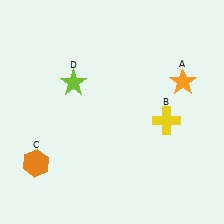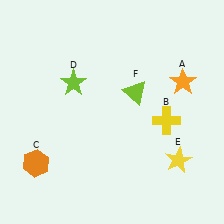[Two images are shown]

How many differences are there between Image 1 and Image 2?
There are 2 differences between the two images.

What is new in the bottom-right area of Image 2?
A yellow star (E) was added in the bottom-right area of Image 2.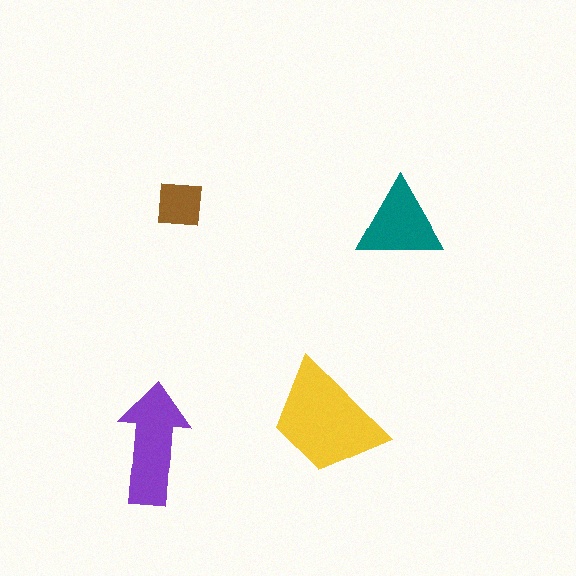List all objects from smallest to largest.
The brown square, the teal triangle, the purple arrow, the yellow trapezoid.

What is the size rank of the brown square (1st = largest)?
4th.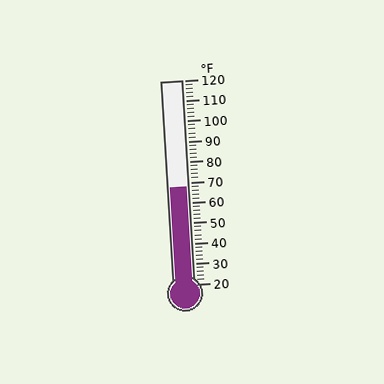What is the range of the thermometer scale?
The thermometer scale ranges from 20°F to 120°F.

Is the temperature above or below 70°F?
The temperature is below 70°F.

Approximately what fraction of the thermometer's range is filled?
The thermometer is filled to approximately 50% of its range.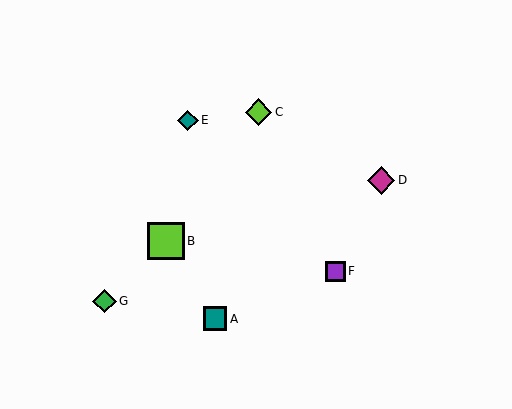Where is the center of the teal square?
The center of the teal square is at (215, 319).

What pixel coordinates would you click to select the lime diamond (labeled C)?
Click at (258, 112) to select the lime diamond C.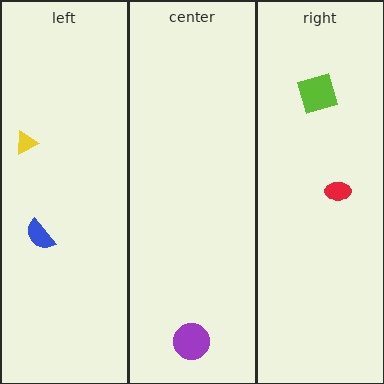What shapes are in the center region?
The purple circle.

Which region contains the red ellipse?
The right region.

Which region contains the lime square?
The right region.